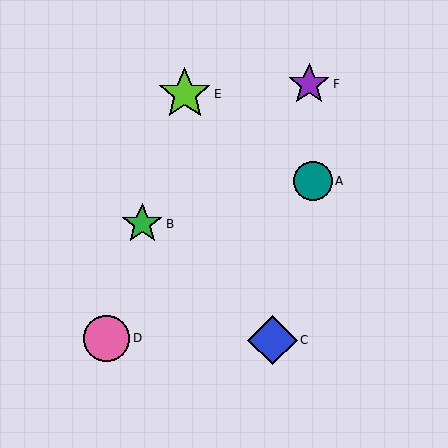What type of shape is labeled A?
Shape A is a teal circle.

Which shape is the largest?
The lime star (labeled E) is the largest.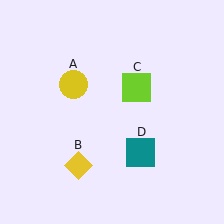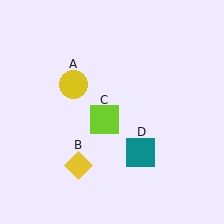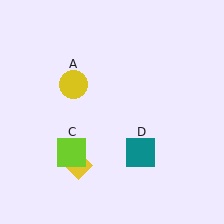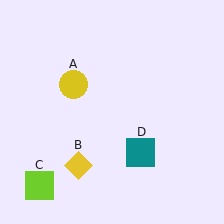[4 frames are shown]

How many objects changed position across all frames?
1 object changed position: lime square (object C).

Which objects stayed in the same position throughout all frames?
Yellow circle (object A) and yellow diamond (object B) and teal square (object D) remained stationary.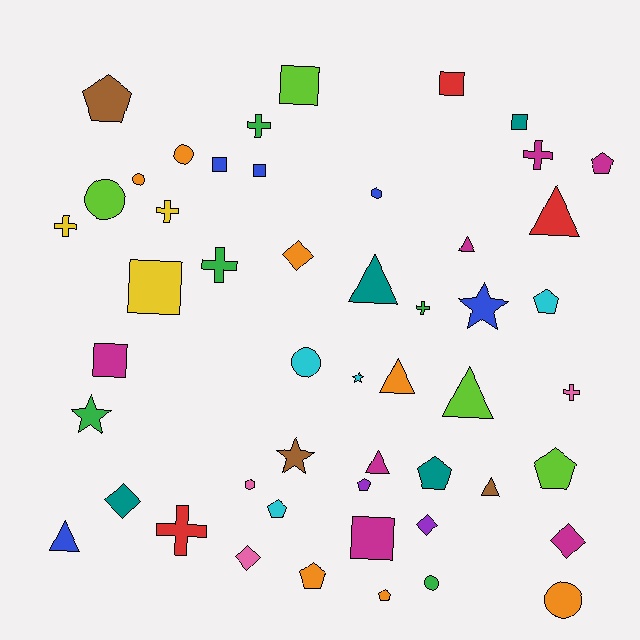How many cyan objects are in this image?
There are 4 cyan objects.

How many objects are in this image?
There are 50 objects.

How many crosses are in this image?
There are 8 crosses.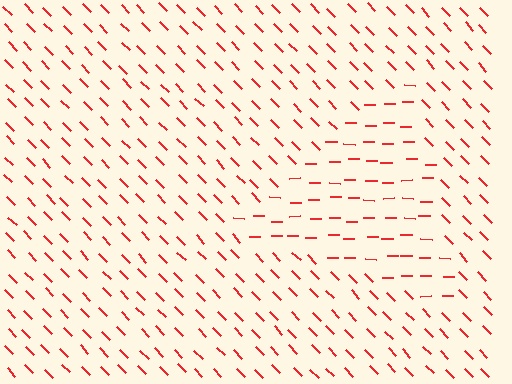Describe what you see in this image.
The image is filled with small red line segments. A triangle region in the image has lines oriented differently from the surrounding lines, creating a visible texture boundary.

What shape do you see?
I see a triangle.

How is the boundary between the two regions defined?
The boundary is defined purely by a change in line orientation (approximately 45 degrees difference). All lines are the same color and thickness.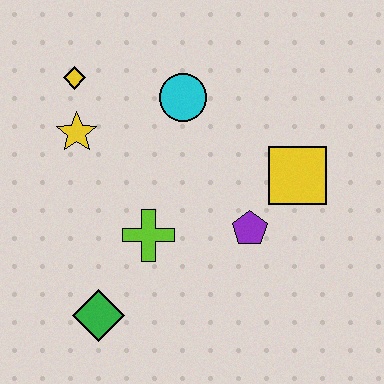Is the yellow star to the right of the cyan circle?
No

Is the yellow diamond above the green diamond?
Yes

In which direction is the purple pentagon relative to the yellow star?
The purple pentagon is to the right of the yellow star.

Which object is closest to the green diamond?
The lime cross is closest to the green diamond.